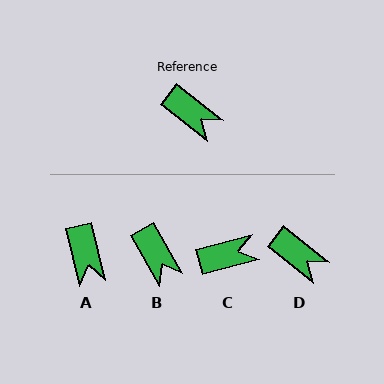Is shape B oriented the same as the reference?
No, it is off by about 22 degrees.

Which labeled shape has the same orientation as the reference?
D.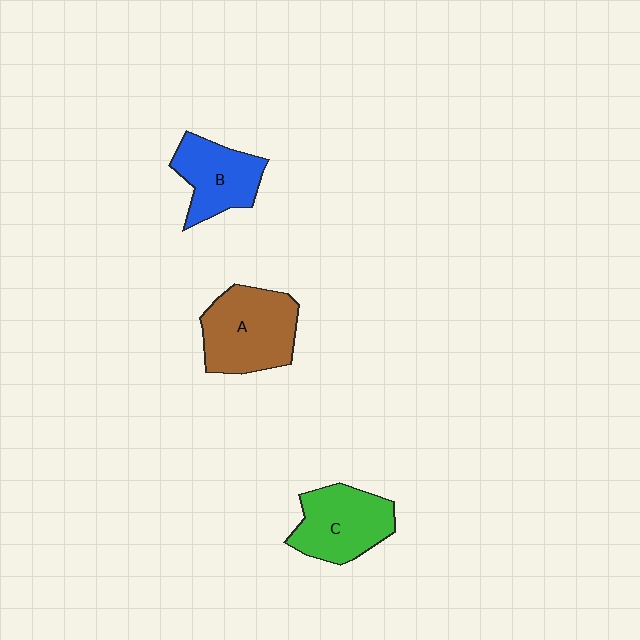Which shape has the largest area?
Shape A (brown).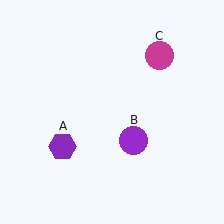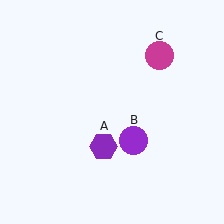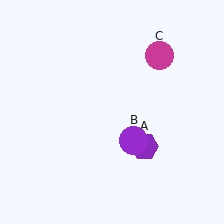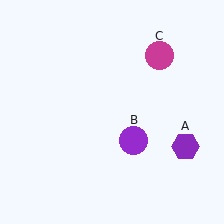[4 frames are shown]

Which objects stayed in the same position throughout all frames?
Purple circle (object B) and magenta circle (object C) remained stationary.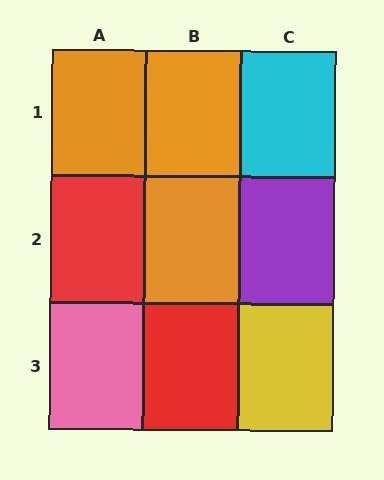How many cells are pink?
1 cell is pink.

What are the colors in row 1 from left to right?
Orange, orange, cyan.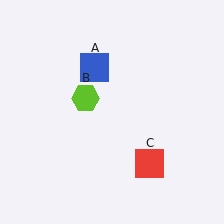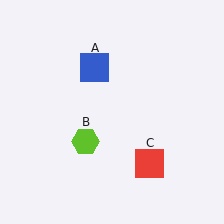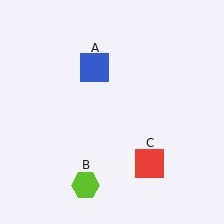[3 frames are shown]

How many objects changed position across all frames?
1 object changed position: lime hexagon (object B).